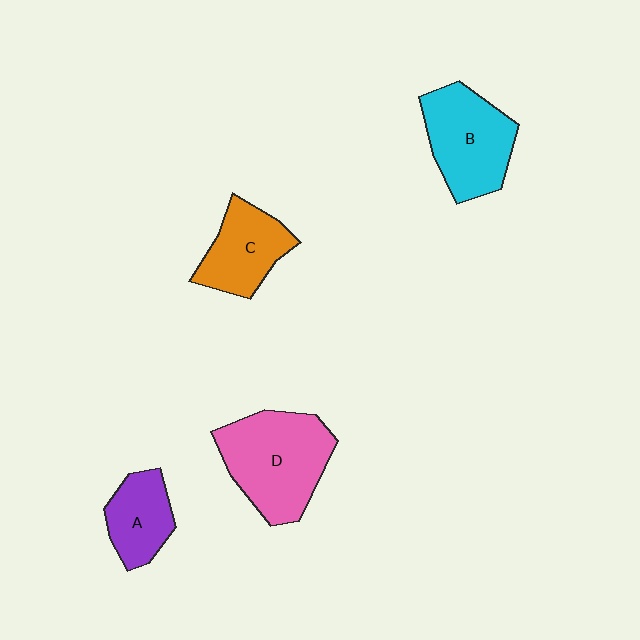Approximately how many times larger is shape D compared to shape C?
Approximately 1.6 times.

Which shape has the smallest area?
Shape A (purple).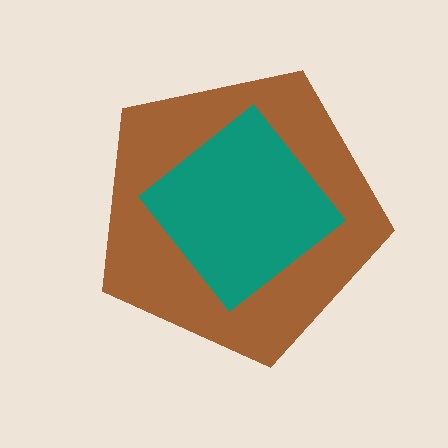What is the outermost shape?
The brown pentagon.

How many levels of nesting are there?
2.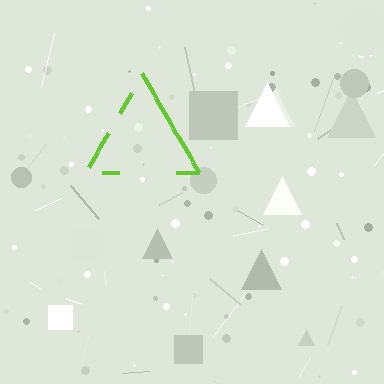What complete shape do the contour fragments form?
The contour fragments form a triangle.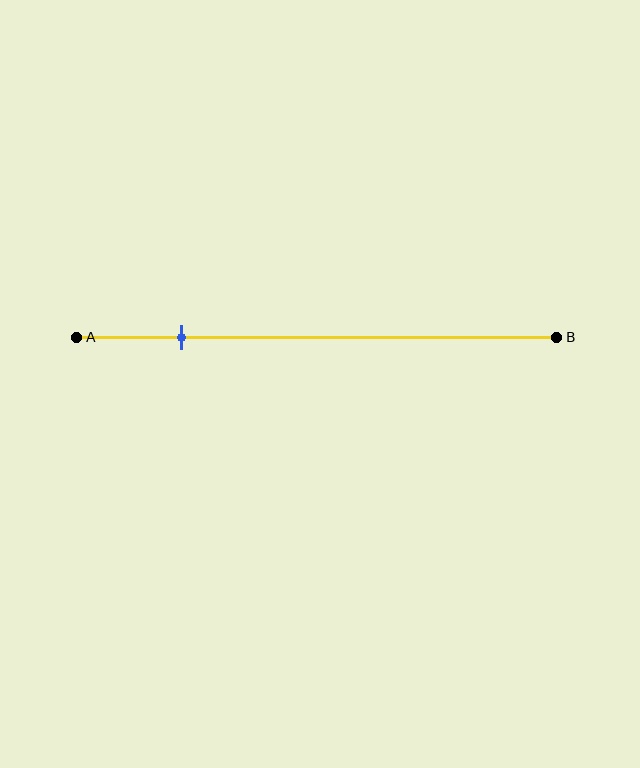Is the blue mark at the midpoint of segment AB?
No, the mark is at about 20% from A, not at the 50% midpoint.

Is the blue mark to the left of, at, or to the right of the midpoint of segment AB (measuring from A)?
The blue mark is to the left of the midpoint of segment AB.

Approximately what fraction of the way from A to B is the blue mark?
The blue mark is approximately 20% of the way from A to B.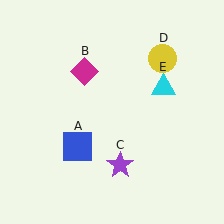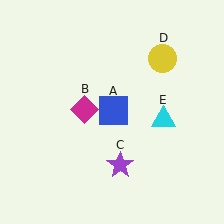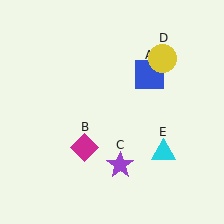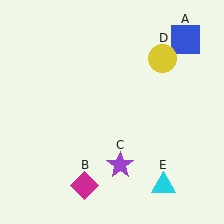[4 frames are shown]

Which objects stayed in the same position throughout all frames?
Purple star (object C) and yellow circle (object D) remained stationary.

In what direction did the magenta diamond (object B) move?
The magenta diamond (object B) moved down.